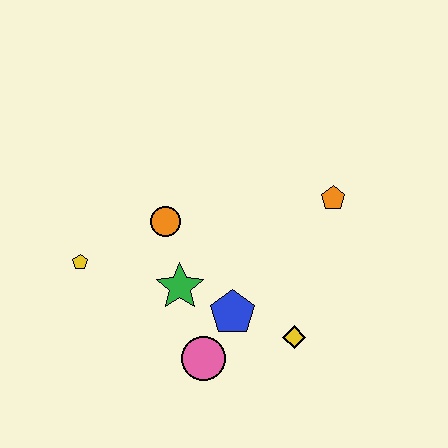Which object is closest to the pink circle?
The blue pentagon is closest to the pink circle.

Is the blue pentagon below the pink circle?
No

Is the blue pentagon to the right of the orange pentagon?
No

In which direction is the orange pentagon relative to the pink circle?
The orange pentagon is above the pink circle.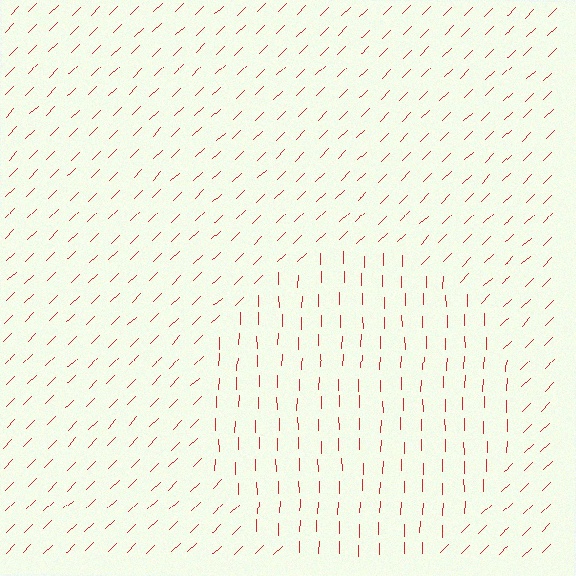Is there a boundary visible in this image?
Yes, there is a texture boundary formed by a change in line orientation.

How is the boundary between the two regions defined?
The boundary is defined purely by a change in line orientation (approximately 45 degrees difference). All lines are the same color and thickness.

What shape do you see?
I see a circle.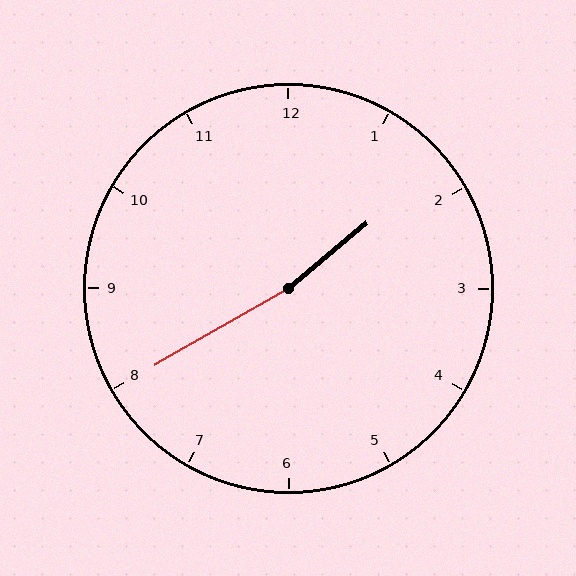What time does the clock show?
1:40.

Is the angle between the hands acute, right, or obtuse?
It is obtuse.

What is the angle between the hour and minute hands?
Approximately 170 degrees.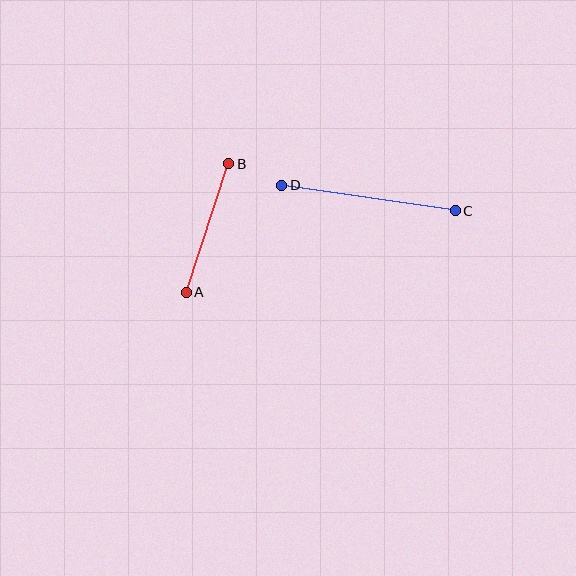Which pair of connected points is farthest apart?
Points C and D are farthest apart.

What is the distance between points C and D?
The distance is approximately 175 pixels.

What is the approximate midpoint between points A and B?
The midpoint is at approximately (208, 228) pixels.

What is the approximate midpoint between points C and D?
The midpoint is at approximately (368, 198) pixels.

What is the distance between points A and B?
The distance is approximately 135 pixels.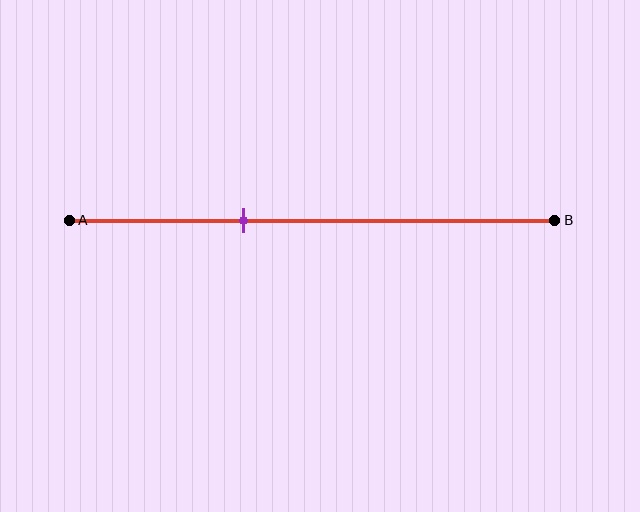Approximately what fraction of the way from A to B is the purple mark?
The purple mark is approximately 35% of the way from A to B.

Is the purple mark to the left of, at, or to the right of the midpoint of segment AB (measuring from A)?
The purple mark is to the left of the midpoint of segment AB.